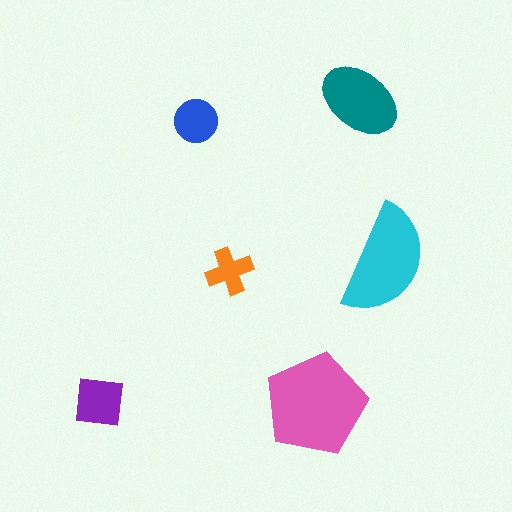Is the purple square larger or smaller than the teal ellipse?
Smaller.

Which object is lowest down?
The pink pentagon is bottommost.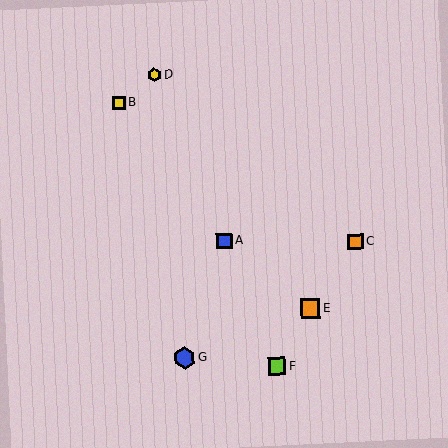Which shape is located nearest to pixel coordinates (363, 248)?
The orange square (labeled C) at (355, 242) is nearest to that location.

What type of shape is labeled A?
Shape A is a blue square.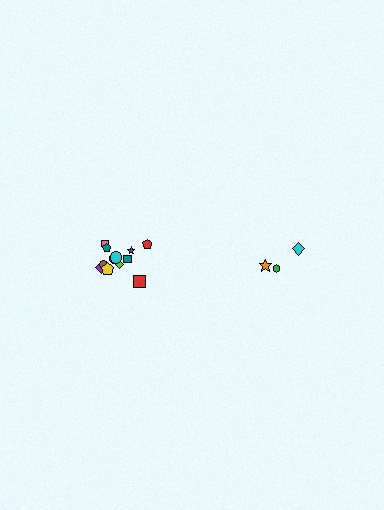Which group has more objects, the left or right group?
The left group.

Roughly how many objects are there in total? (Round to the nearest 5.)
Roughly 15 objects in total.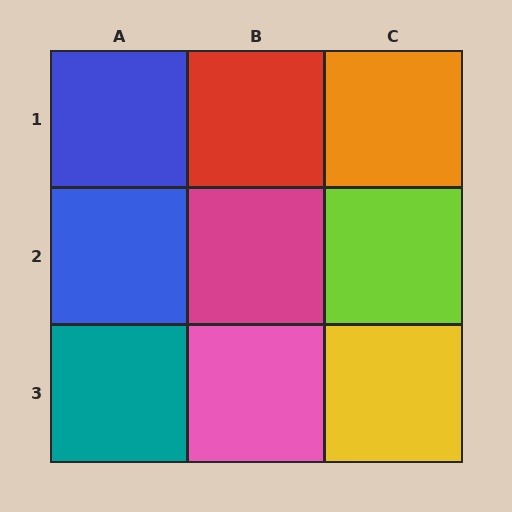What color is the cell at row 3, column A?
Teal.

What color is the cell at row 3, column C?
Yellow.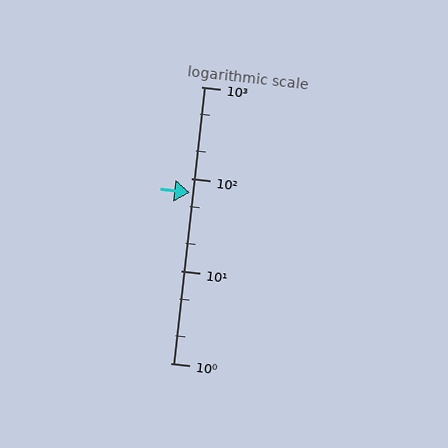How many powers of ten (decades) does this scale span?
The scale spans 3 decades, from 1 to 1000.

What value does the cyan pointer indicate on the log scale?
The pointer indicates approximately 71.